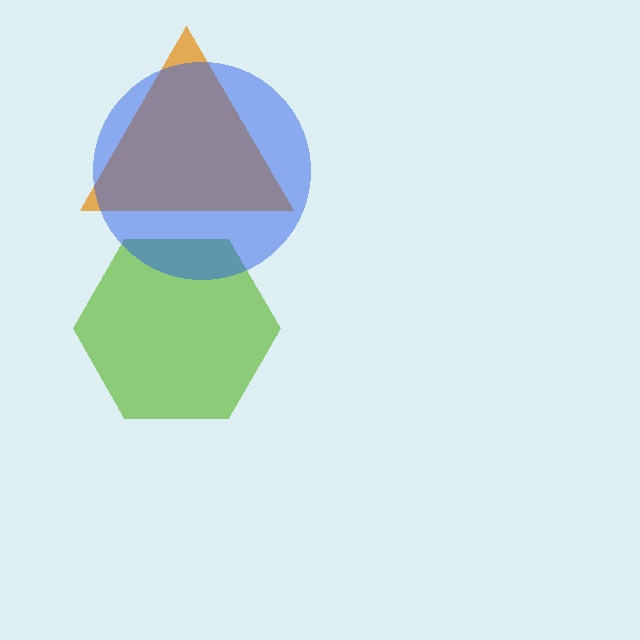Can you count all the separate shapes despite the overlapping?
Yes, there are 3 separate shapes.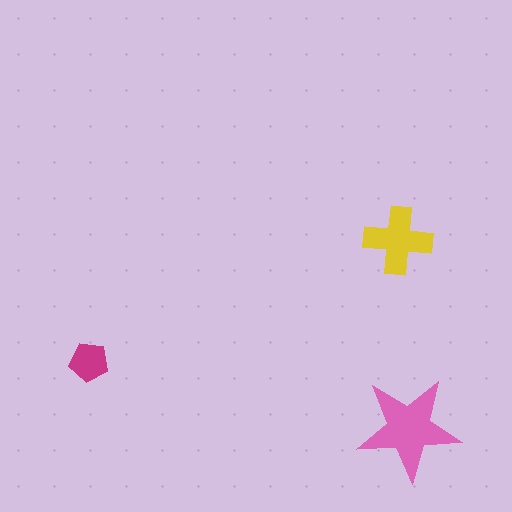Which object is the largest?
The pink star.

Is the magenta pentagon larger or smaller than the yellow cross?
Smaller.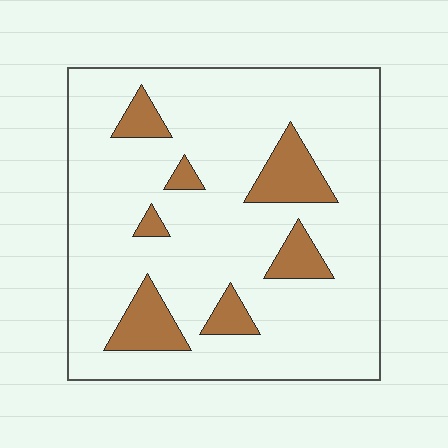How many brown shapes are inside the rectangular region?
7.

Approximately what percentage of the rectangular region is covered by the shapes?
Approximately 15%.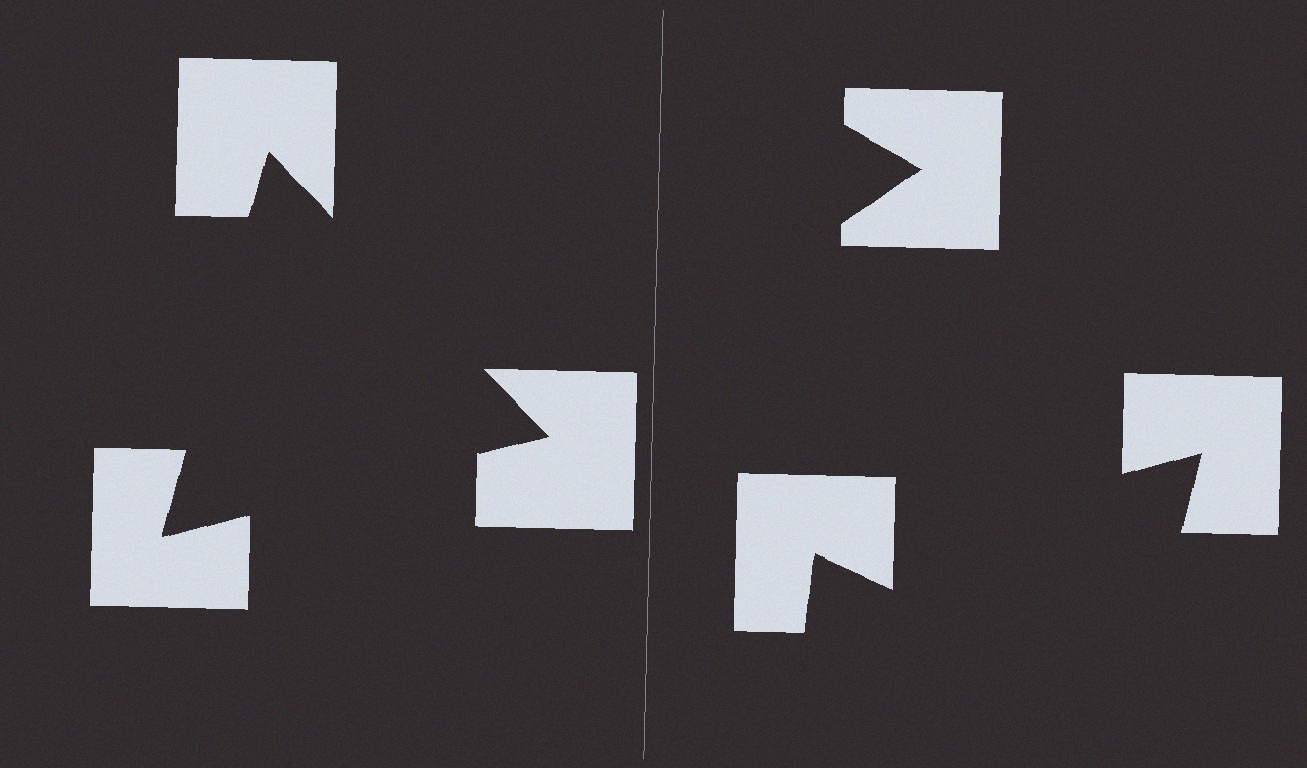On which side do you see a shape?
An illusory triangle appears on the left side. On the right side the wedge cuts are rotated, so no coherent shape forms.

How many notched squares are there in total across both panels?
6 — 3 on each side.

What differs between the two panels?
The notched squares are positioned identically on both sides; only the wedge orientations differ. On the left they align to a triangle; on the right they are misaligned.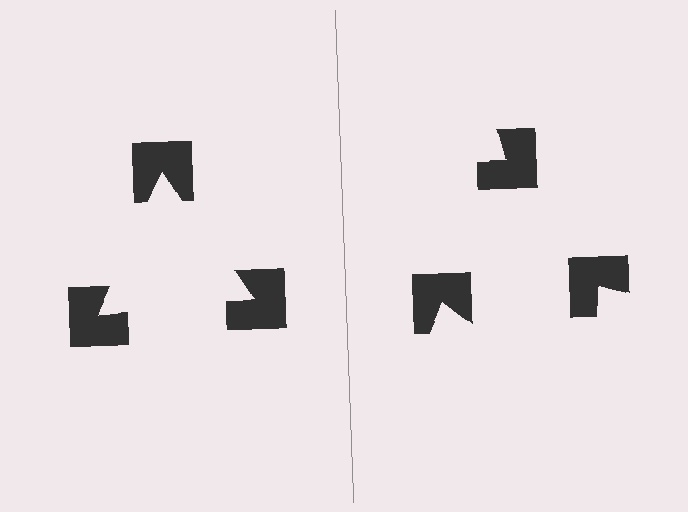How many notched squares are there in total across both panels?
6 — 3 on each side.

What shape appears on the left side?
An illusory triangle.